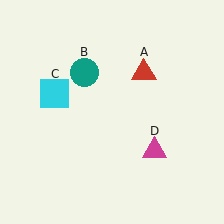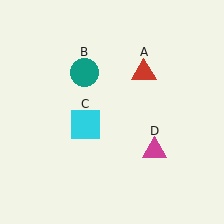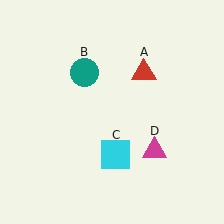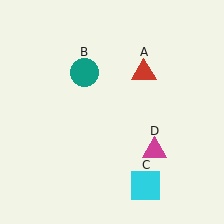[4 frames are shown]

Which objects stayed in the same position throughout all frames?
Red triangle (object A) and teal circle (object B) and magenta triangle (object D) remained stationary.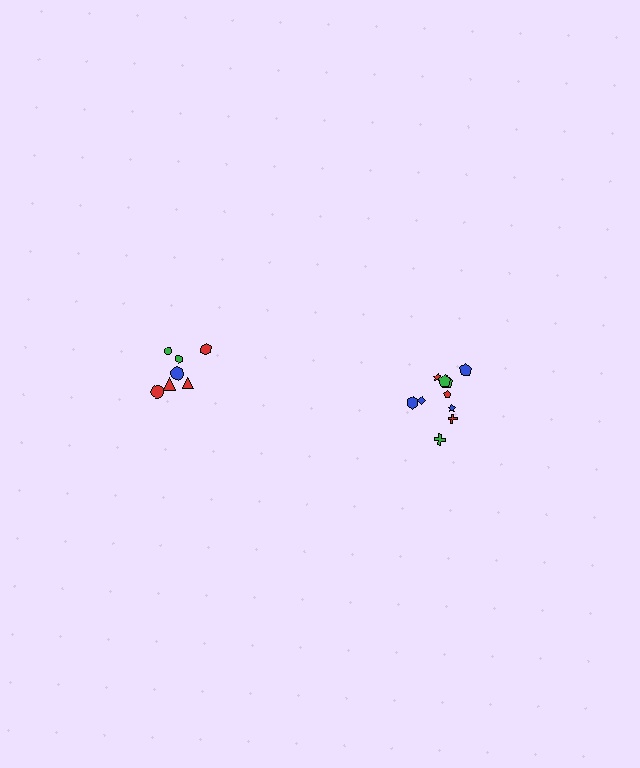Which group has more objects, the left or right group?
The right group.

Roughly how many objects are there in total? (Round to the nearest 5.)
Roughly 15 objects in total.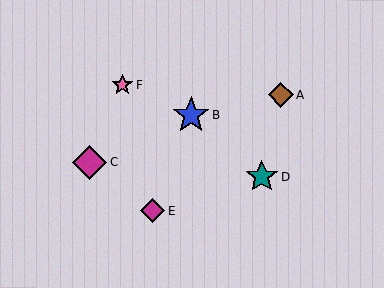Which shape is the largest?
The blue star (labeled B) is the largest.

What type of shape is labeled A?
Shape A is a brown diamond.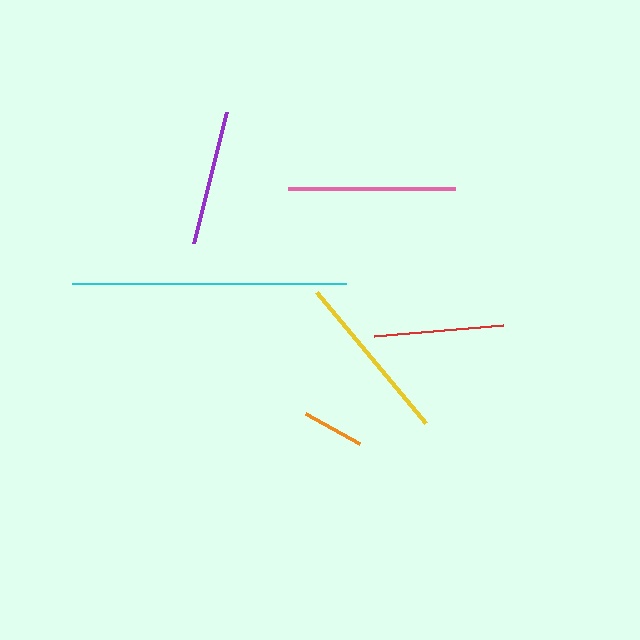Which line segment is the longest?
The cyan line is the longest at approximately 274 pixels.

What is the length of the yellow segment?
The yellow segment is approximately 171 pixels long.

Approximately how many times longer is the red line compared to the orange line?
The red line is approximately 2.1 times the length of the orange line.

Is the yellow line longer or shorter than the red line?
The yellow line is longer than the red line.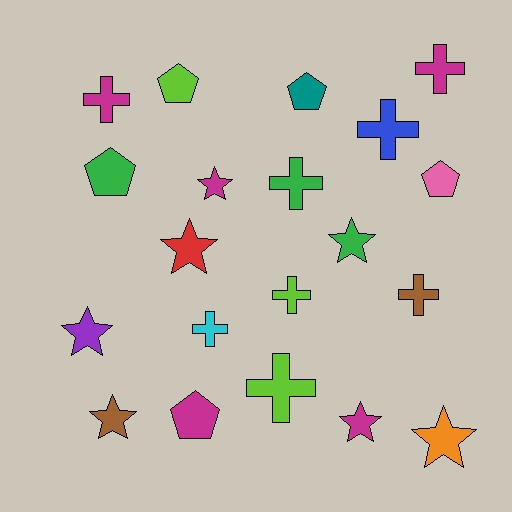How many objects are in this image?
There are 20 objects.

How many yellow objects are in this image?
There are no yellow objects.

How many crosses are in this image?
There are 8 crosses.